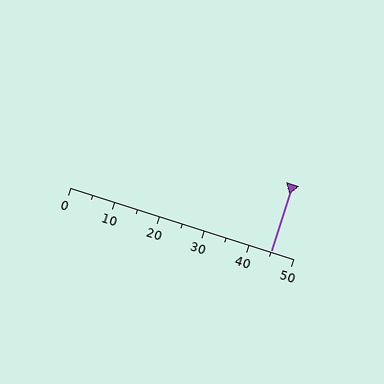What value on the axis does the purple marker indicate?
The marker indicates approximately 45.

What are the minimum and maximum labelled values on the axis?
The axis runs from 0 to 50.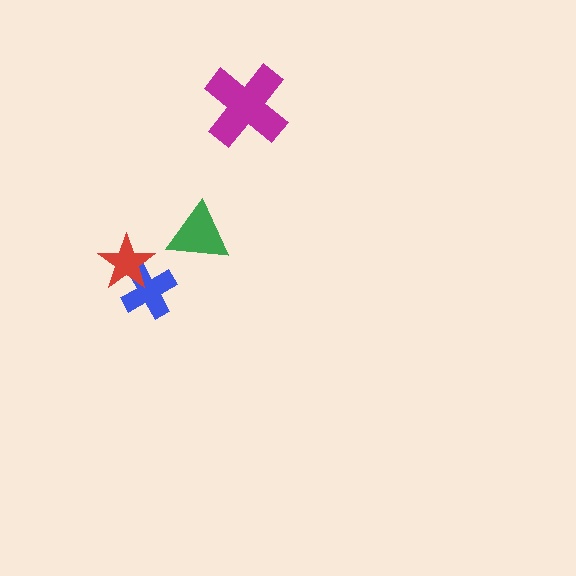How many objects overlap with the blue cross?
1 object overlaps with the blue cross.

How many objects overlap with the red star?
1 object overlaps with the red star.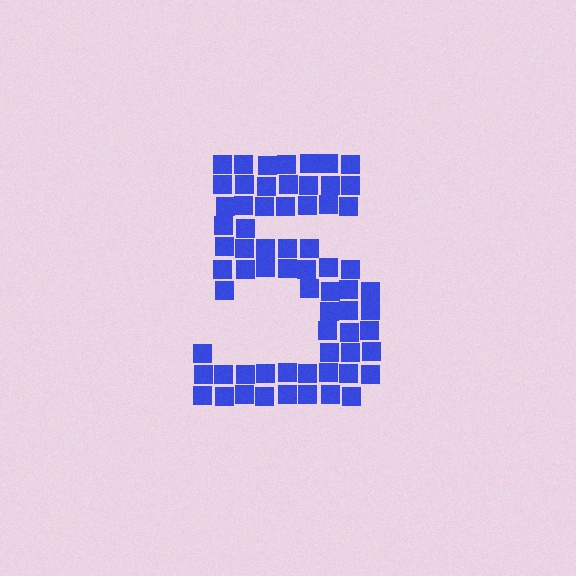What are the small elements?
The small elements are squares.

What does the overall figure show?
The overall figure shows the digit 5.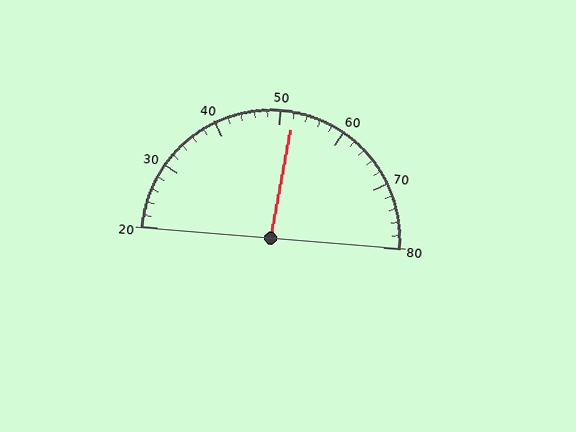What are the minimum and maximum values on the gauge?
The gauge ranges from 20 to 80.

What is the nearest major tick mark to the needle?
The nearest major tick mark is 50.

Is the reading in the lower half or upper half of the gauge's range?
The reading is in the upper half of the range (20 to 80).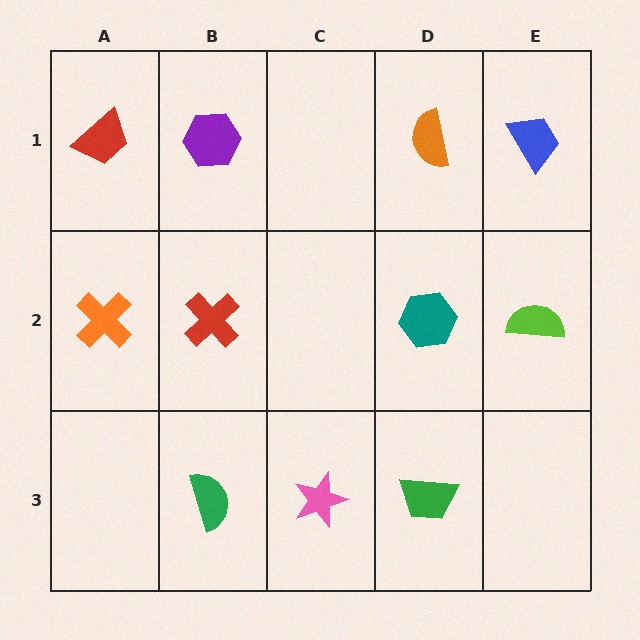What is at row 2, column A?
An orange cross.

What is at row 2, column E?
A lime semicircle.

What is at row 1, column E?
A blue trapezoid.